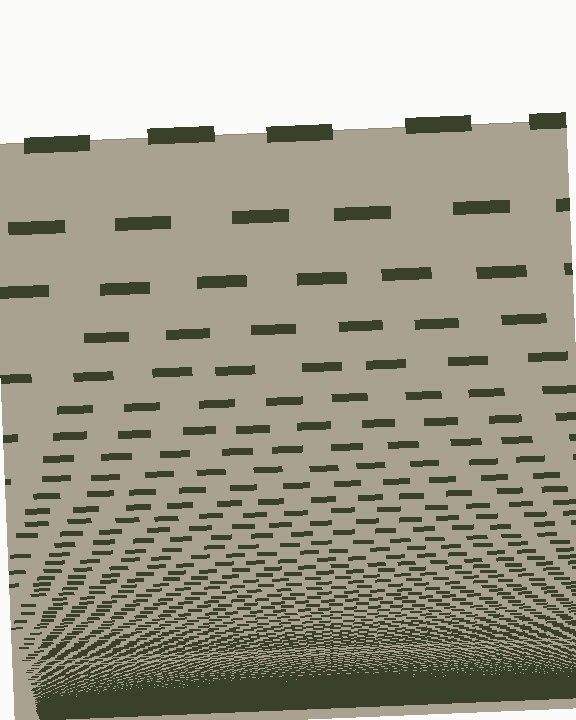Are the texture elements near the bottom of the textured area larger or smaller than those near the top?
Smaller. The gradient is inverted — elements near the bottom are smaller and denser.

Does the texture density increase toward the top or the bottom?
Density increases toward the bottom.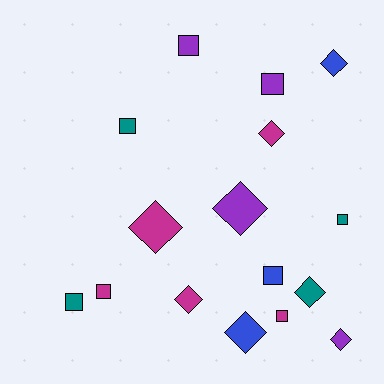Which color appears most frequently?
Magenta, with 5 objects.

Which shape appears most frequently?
Square, with 8 objects.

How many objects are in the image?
There are 16 objects.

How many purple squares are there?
There are 2 purple squares.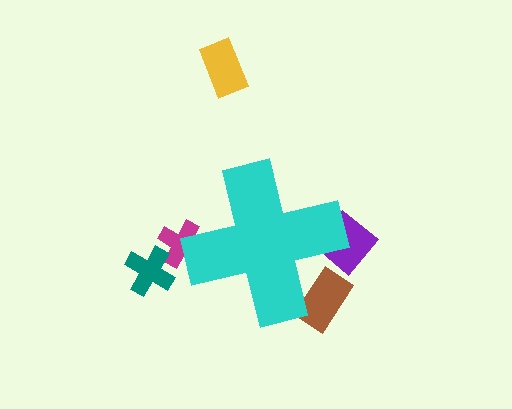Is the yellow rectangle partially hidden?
No, the yellow rectangle is fully visible.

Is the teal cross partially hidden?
No, the teal cross is fully visible.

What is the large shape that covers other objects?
A cyan cross.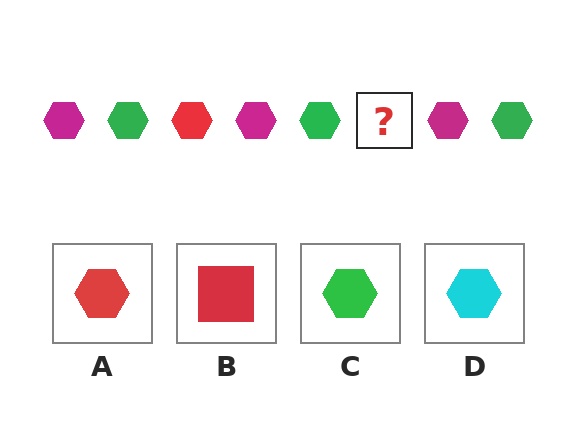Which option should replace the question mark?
Option A.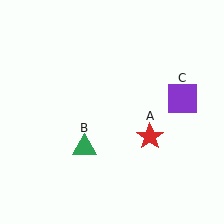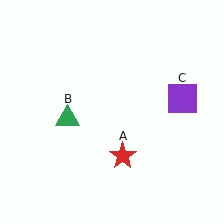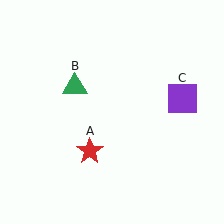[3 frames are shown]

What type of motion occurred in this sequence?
The red star (object A), green triangle (object B) rotated clockwise around the center of the scene.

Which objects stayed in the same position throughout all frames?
Purple square (object C) remained stationary.